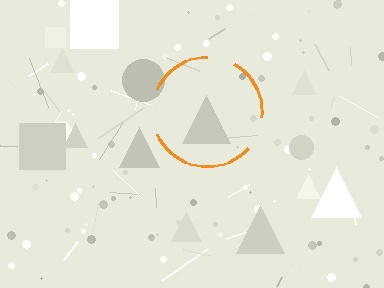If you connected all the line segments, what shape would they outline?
They would outline a circle.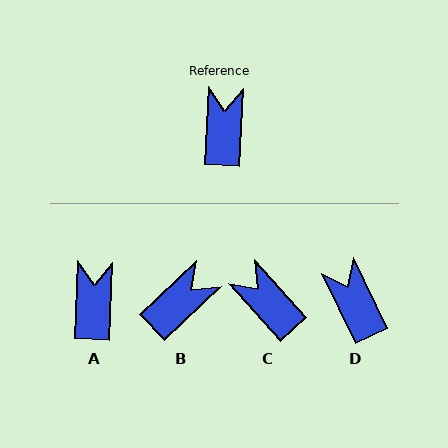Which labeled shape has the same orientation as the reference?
A.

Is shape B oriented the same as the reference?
No, it is off by about 44 degrees.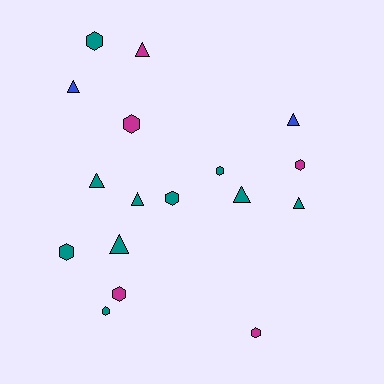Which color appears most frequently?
Teal, with 10 objects.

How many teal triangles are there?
There are 5 teal triangles.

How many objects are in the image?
There are 17 objects.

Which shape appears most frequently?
Hexagon, with 9 objects.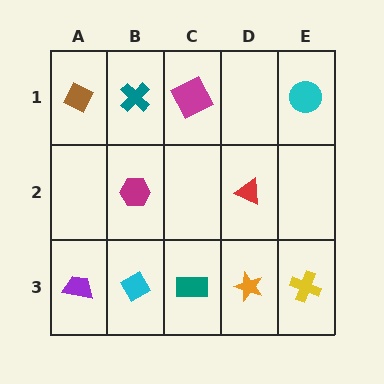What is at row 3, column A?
A purple trapezoid.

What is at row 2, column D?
A red triangle.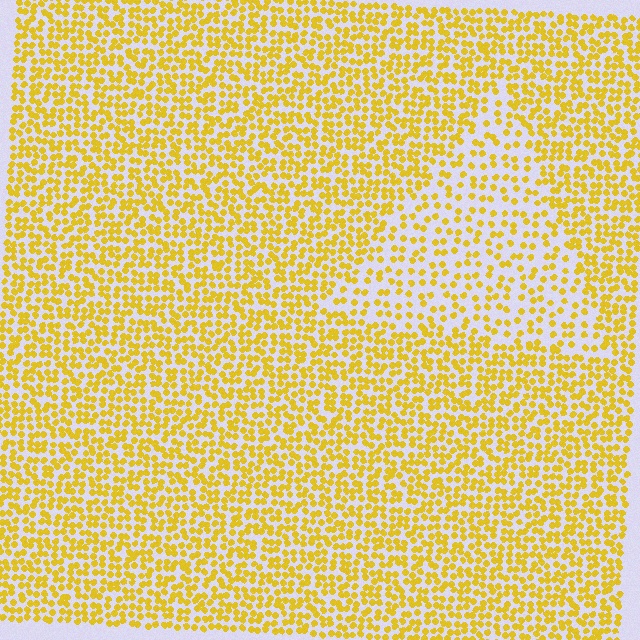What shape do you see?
I see a triangle.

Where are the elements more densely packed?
The elements are more densely packed outside the triangle boundary.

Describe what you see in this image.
The image contains small yellow elements arranged at two different densities. A triangle-shaped region is visible where the elements are less densely packed than the surrounding area.